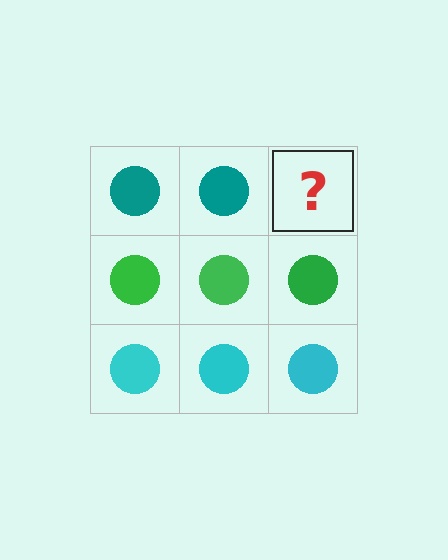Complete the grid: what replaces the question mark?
The question mark should be replaced with a teal circle.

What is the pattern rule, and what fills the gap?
The rule is that each row has a consistent color. The gap should be filled with a teal circle.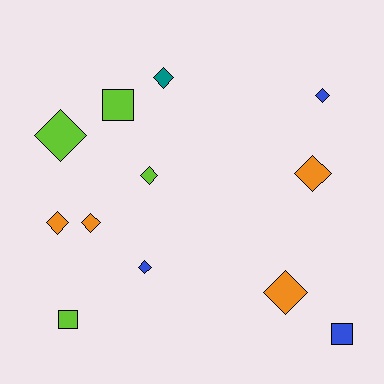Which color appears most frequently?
Lime, with 4 objects.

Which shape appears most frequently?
Diamond, with 9 objects.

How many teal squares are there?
There are no teal squares.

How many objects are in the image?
There are 12 objects.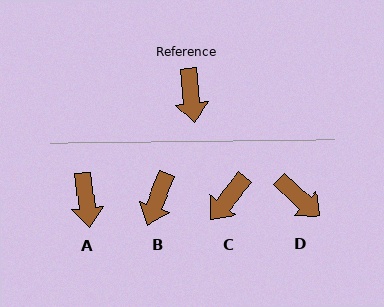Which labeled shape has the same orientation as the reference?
A.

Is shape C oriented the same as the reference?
No, it is off by about 46 degrees.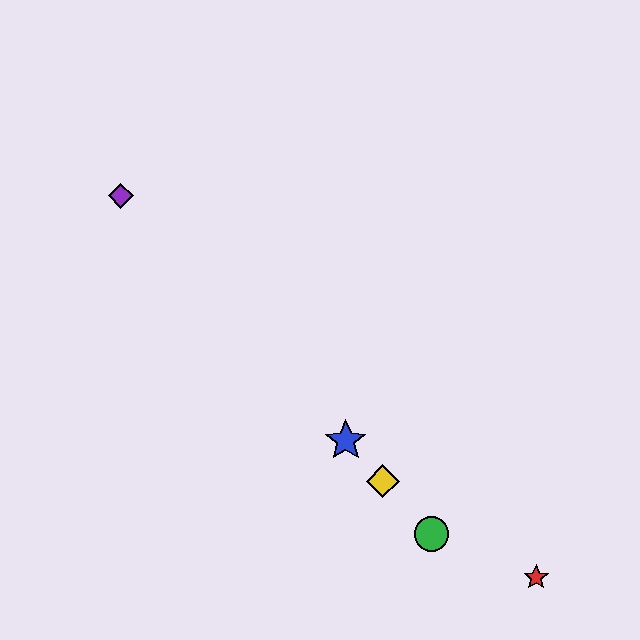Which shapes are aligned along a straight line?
The blue star, the green circle, the yellow diamond, the purple diamond are aligned along a straight line.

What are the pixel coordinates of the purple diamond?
The purple diamond is at (121, 196).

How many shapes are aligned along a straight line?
4 shapes (the blue star, the green circle, the yellow diamond, the purple diamond) are aligned along a straight line.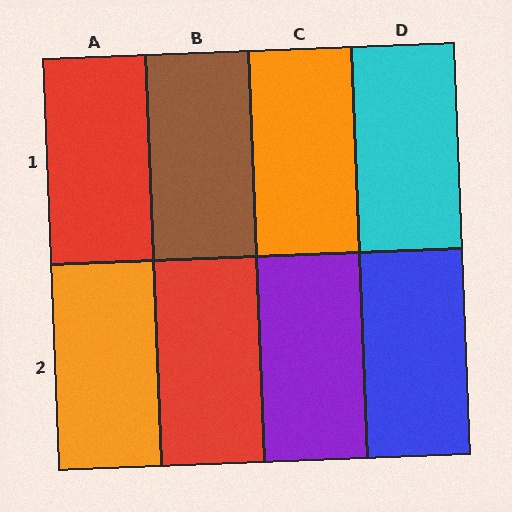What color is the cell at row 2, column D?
Blue.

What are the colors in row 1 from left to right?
Red, brown, orange, cyan.